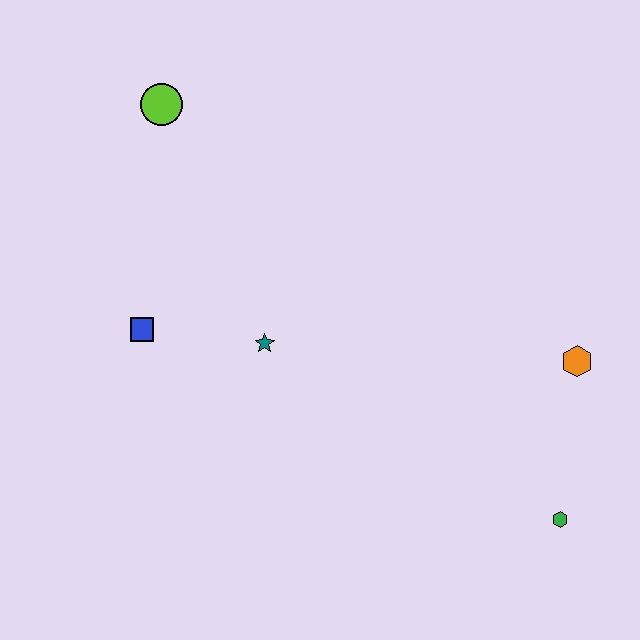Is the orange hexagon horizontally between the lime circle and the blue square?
No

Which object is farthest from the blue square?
The green hexagon is farthest from the blue square.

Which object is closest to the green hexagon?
The orange hexagon is closest to the green hexagon.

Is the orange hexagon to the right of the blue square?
Yes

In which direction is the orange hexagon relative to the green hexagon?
The orange hexagon is above the green hexagon.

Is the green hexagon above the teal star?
No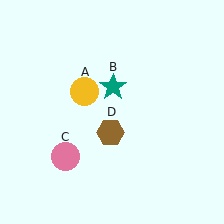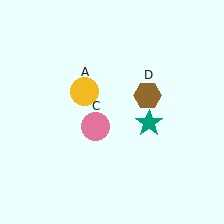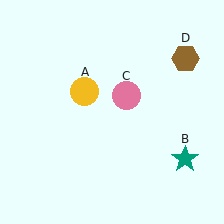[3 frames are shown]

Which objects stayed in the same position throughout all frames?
Yellow circle (object A) remained stationary.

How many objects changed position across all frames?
3 objects changed position: teal star (object B), pink circle (object C), brown hexagon (object D).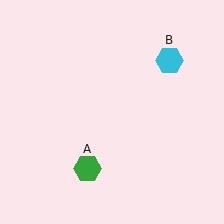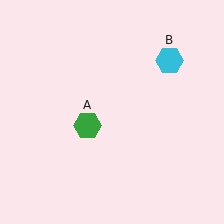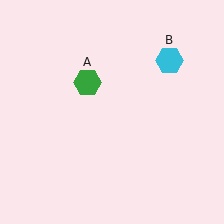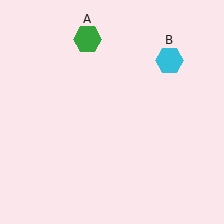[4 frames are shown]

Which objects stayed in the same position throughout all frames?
Cyan hexagon (object B) remained stationary.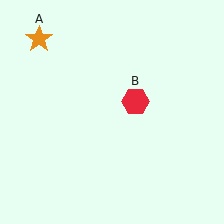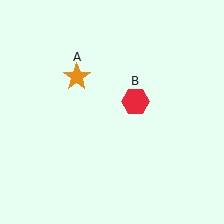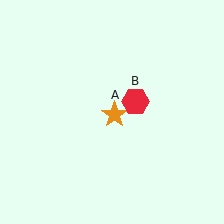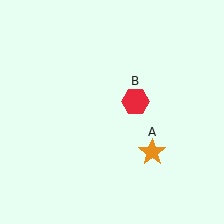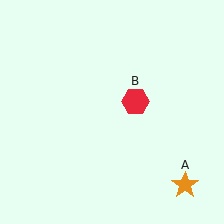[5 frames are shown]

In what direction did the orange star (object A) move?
The orange star (object A) moved down and to the right.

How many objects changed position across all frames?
1 object changed position: orange star (object A).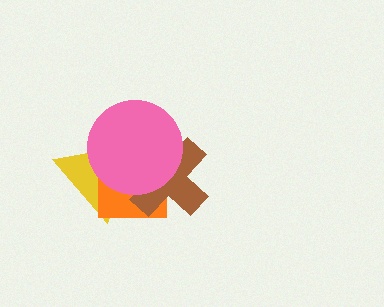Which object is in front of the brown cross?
The pink circle is in front of the brown cross.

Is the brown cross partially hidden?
Yes, it is partially covered by another shape.